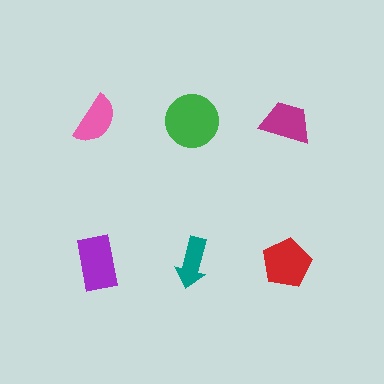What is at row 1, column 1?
A pink semicircle.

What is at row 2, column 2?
A teal arrow.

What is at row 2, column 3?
A red pentagon.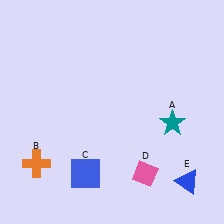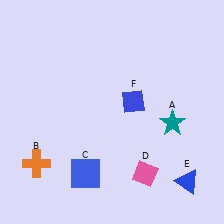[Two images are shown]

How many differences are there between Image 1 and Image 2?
There is 1 difference between the two images.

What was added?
A blue diamond (F) was added in Image 2.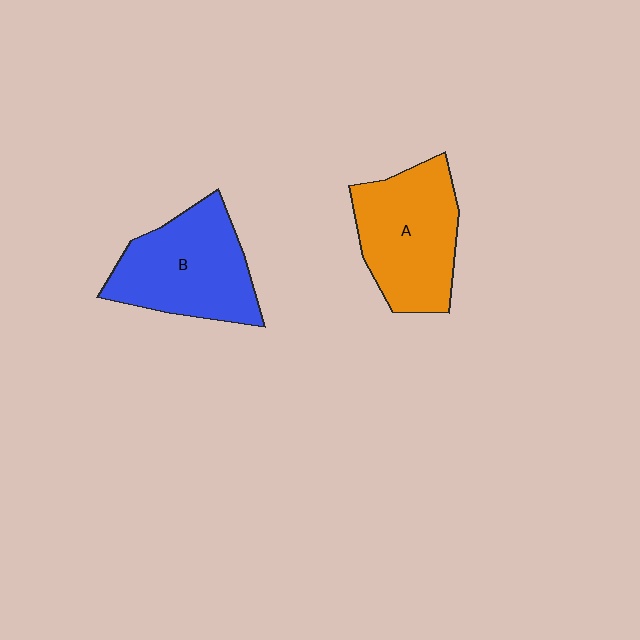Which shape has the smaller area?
Shape A (orange).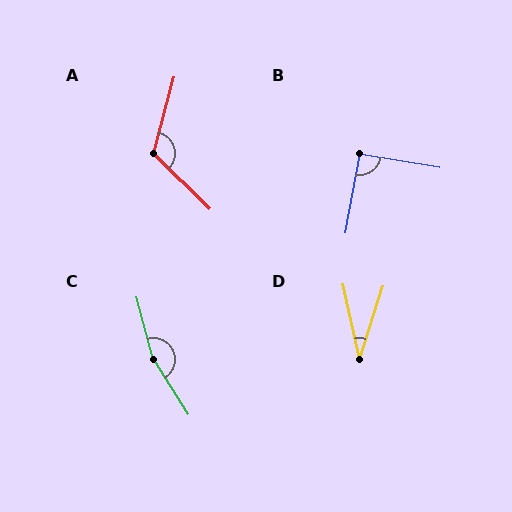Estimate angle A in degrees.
Approximately 120 degrees.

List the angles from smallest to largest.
D (30°), B (91°), A (120°), C (162°).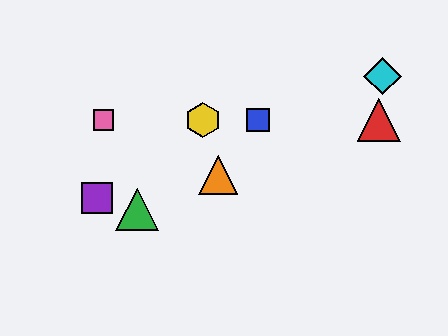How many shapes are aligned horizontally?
4 shapes (the red triangle, the blue square, the yellow hexagon, the pink square) are aligned horizontally.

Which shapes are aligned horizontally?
The red triangle, the blue square, the yellow hexagon, the pink square are aligned horizontally.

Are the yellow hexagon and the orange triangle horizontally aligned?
No, the yellow hexagon is at y≈120 and the orange triangle is at y≈175.